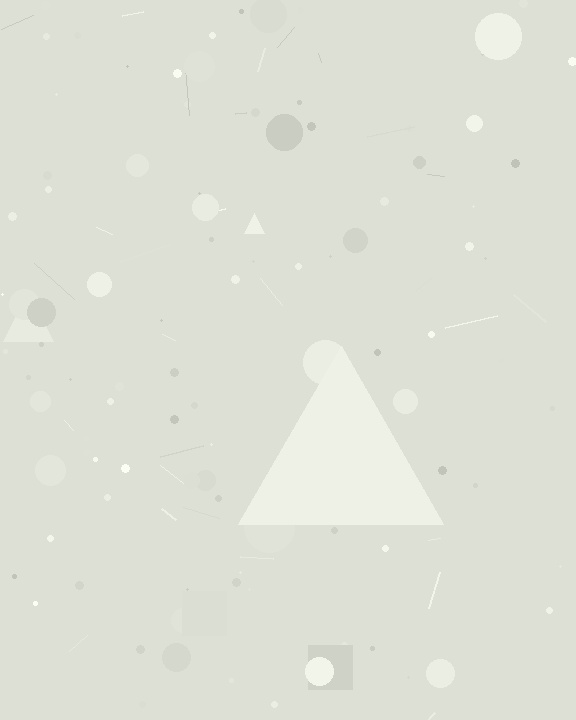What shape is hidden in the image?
A triangle is hidden in the image.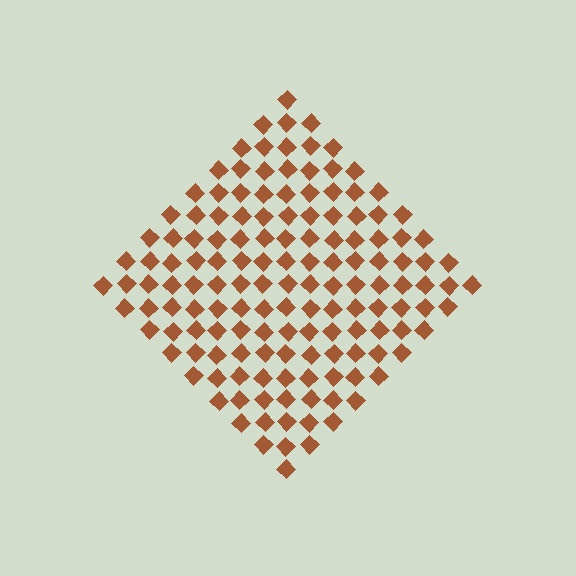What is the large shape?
The large shape is a diamond.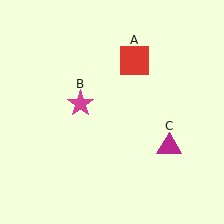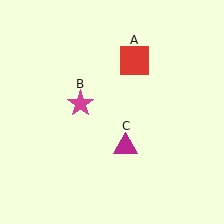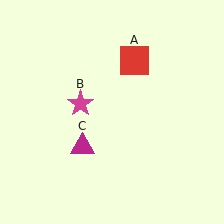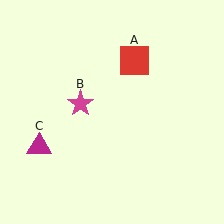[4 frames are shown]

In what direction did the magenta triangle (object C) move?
The magenta triangle (object C) moved left.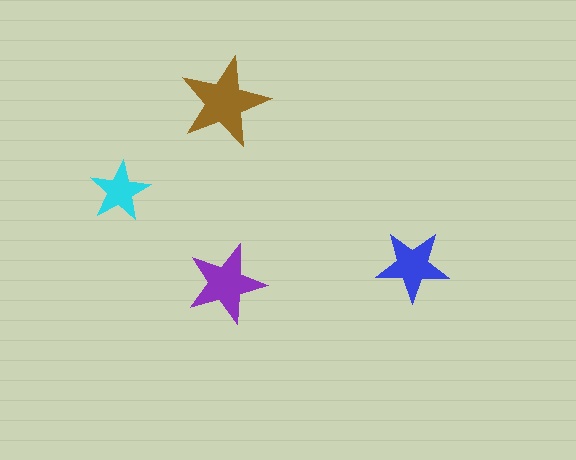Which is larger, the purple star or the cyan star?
The purple one.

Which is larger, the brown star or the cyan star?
The brown one.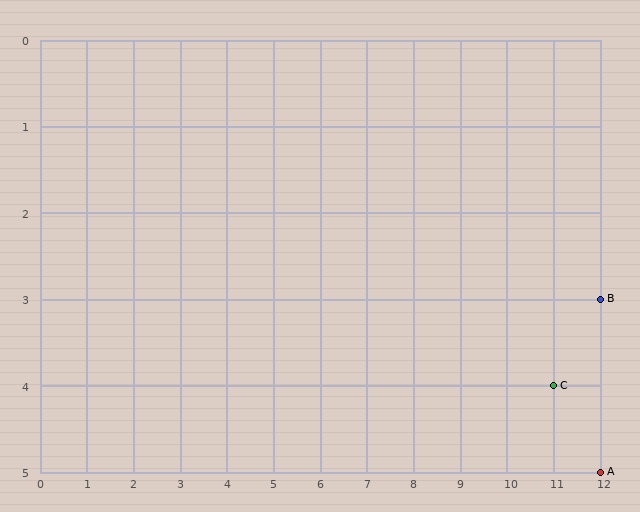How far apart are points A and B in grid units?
Points A and B are 2 rows apart.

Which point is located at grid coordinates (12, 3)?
Point B is at (12, 3).